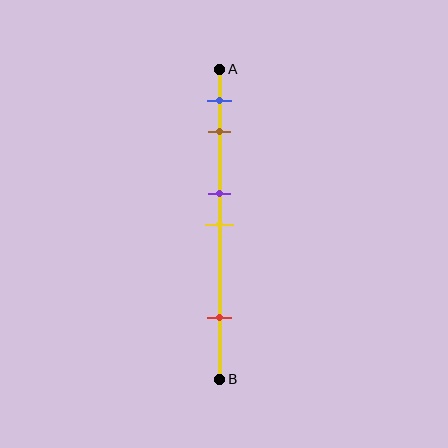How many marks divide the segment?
There are 5 marks dividing the segment.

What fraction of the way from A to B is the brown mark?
The brown mark is approximately 20% (0.2) of the way from A to B.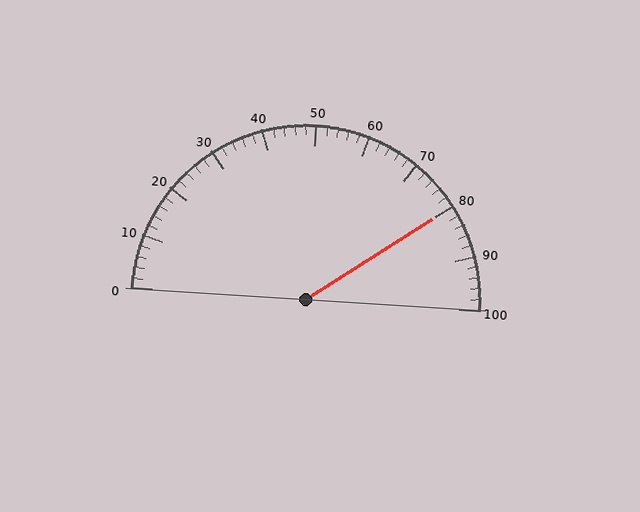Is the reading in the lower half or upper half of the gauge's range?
The reading is in the upper half of the range (0 to 100).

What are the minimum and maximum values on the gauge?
The gauge ranges from 0 to 100.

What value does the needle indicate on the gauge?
The needle indicates approximately 80.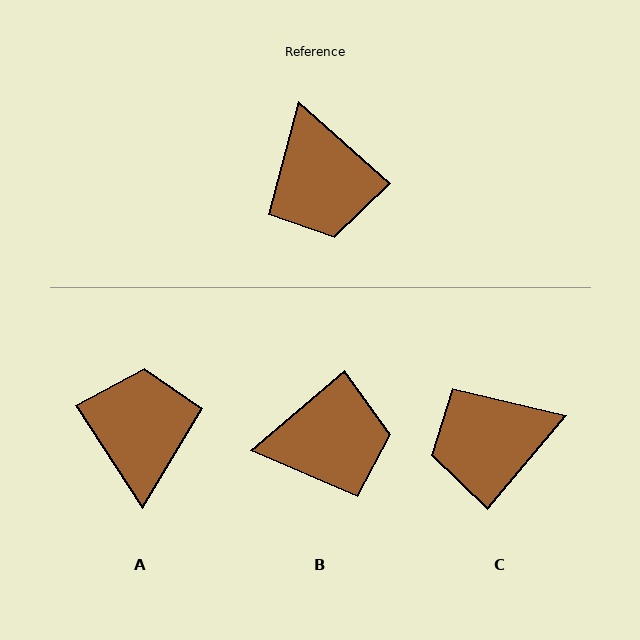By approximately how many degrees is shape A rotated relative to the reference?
Approximately 164 degrees counter-clockwise.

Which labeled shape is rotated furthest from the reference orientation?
A, about 164 degrees away.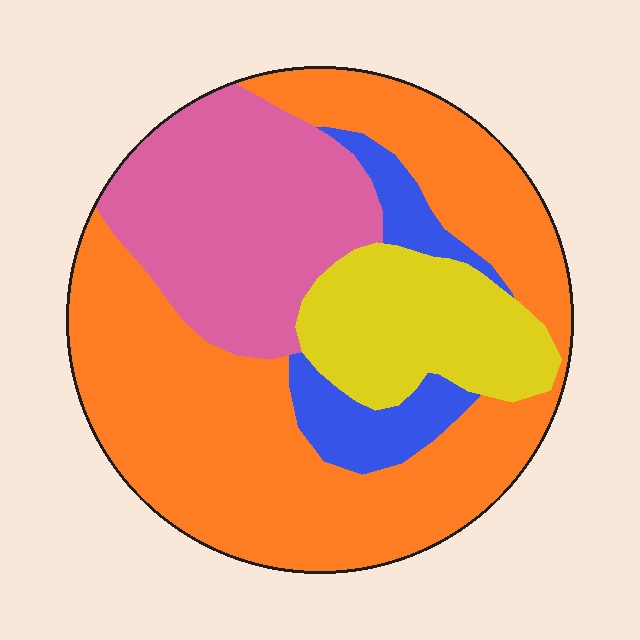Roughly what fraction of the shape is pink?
Pink covers 24% of the shape.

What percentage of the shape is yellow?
Yellow covers about 15% of the shape.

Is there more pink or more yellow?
Pink.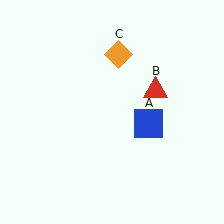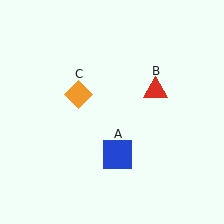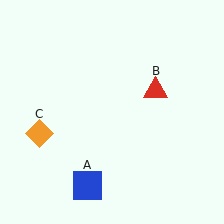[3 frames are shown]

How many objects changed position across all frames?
2 objects changed position: blue square (object A), orange diamond (object C).